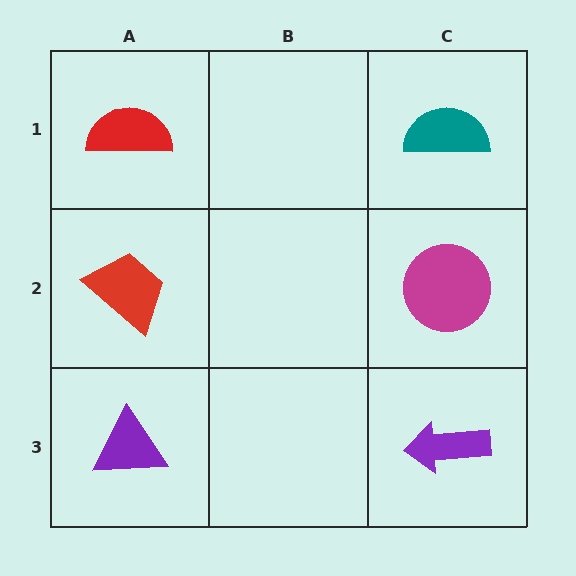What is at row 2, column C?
A magenta circle.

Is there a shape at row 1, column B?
No, that cell is empty.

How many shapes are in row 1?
2 shapes.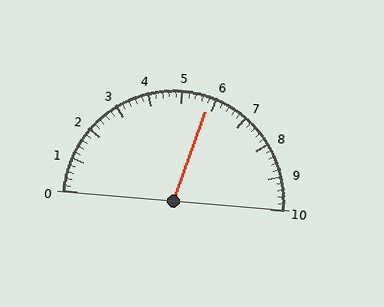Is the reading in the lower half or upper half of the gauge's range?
The reading is in the upper half of the range (0 to 10).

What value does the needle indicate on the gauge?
The needle indicates approximately 5.8.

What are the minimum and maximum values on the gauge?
The gauge ranges from 0 to 10.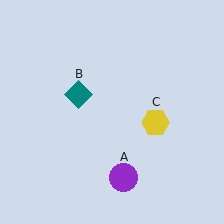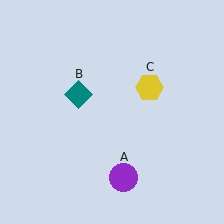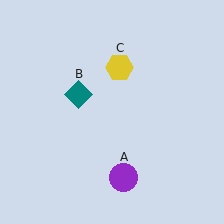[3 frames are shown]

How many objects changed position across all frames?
1 object changed position: yellow hexagon (object C).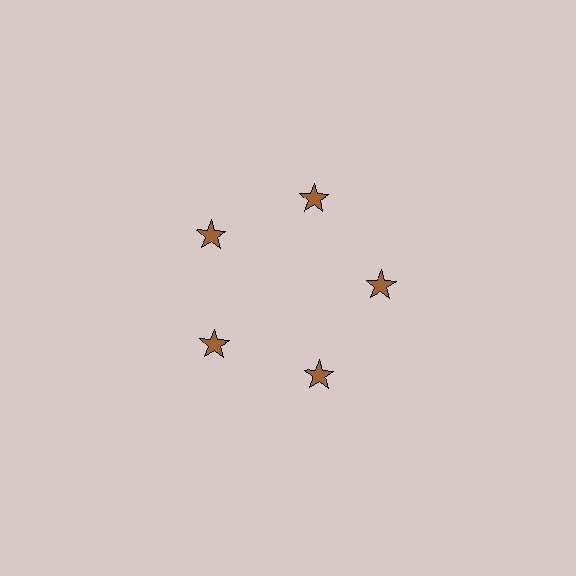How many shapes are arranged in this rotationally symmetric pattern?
There are 5 shapes, arranged in 5 groups of 1.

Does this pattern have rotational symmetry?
Yes, this pattern has 5-fold rotational symmetry. It looks the same after rotating 72 degrees around the center.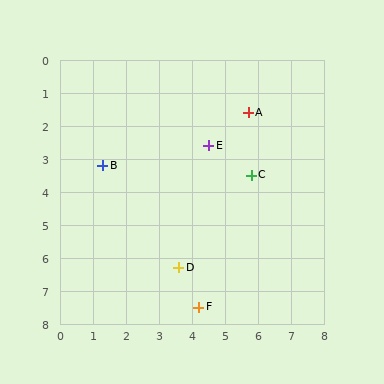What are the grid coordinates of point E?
Point E is at approximately (4.5, 2.6).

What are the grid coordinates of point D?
Point D is at approximately (3.6, 6.3).